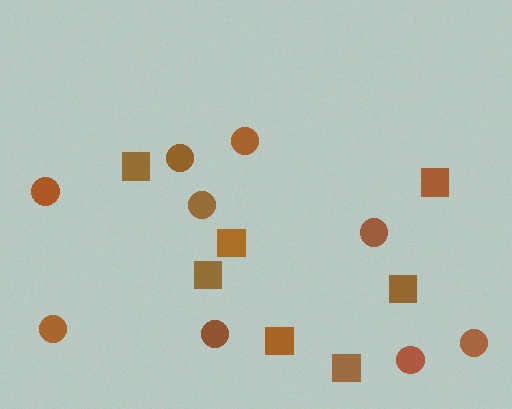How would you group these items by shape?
There are 2 groups: one group of circles (9) and one group of squares (7).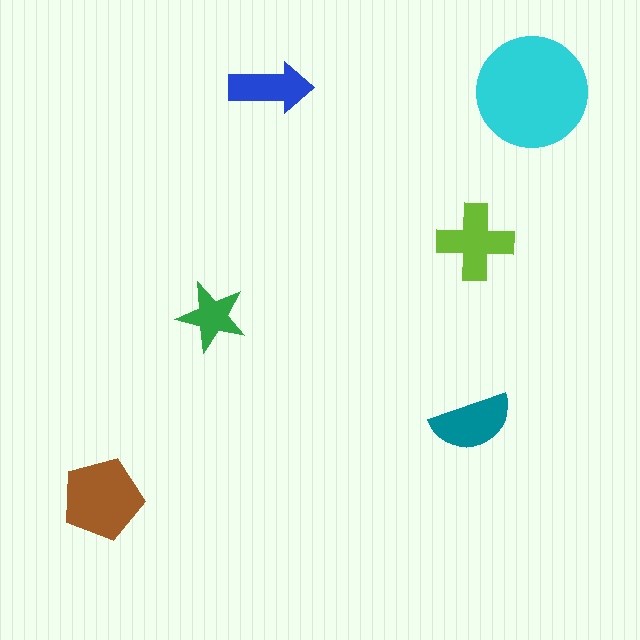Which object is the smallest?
The green star.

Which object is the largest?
The cyan circle.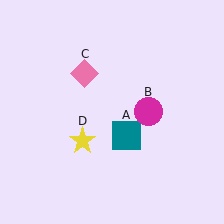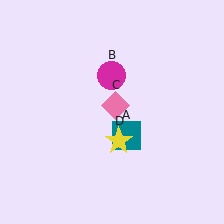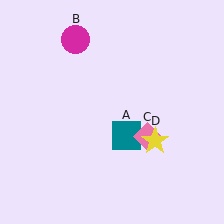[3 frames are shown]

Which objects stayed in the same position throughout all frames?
Teal square (object A) remained stationary.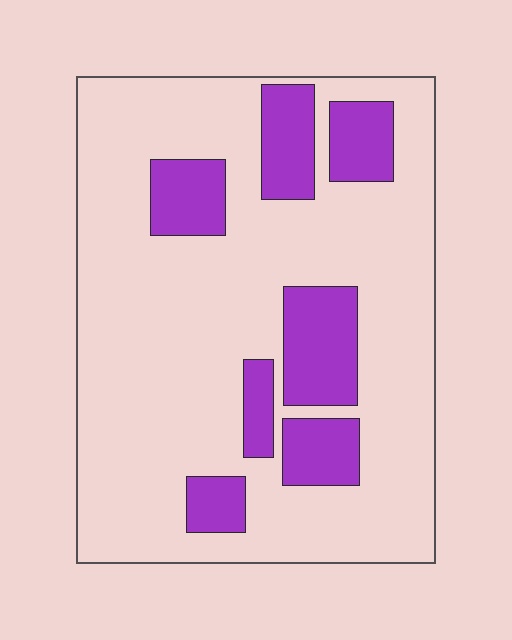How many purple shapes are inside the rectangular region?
7.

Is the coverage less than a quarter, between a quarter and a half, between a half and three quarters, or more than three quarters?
Less than a quarter.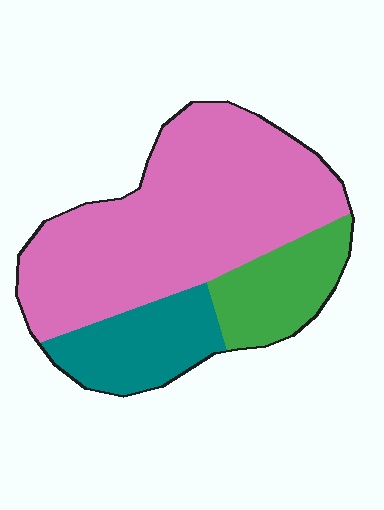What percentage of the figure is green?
Green covers around 15% of the figure.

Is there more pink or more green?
Pink.